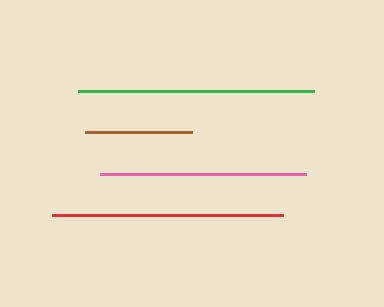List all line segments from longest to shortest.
From longest to shortest: green, red, pink, brown.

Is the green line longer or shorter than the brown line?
The green line is longer than the brown line.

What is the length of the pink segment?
The pink segment is approximately 206 pixels long.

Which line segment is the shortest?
The brown line is the shortest at approximately 107 pixels.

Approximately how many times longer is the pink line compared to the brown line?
The pink line is approximately 1.9 times the length of the brown line.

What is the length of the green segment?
The green segment is approximately 237 pixels long.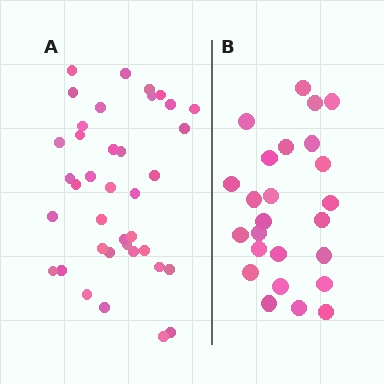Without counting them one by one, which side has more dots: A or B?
Region A (the left region) has more dots.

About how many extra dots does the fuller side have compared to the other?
Region A has approximately 15 more dots than region B.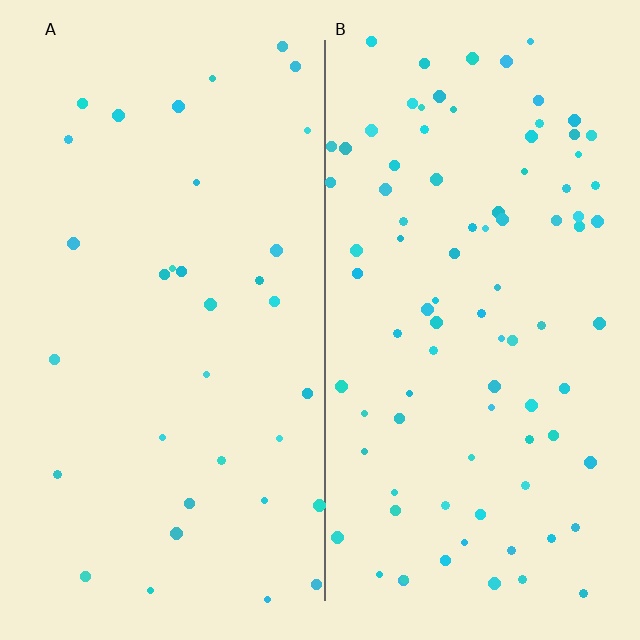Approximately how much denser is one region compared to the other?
Approximately 2.6× — region B over region A.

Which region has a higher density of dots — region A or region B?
B (the right).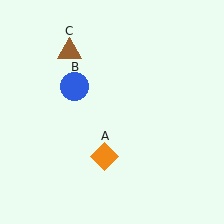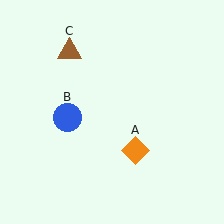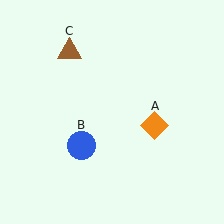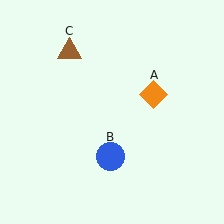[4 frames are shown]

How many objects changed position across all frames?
2 objects changed position: orange diamond (object A), blue circle (object B).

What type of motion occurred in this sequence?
The orange diamond (object A), blue circle (object B) rotated counterclockwise around the center of the scene.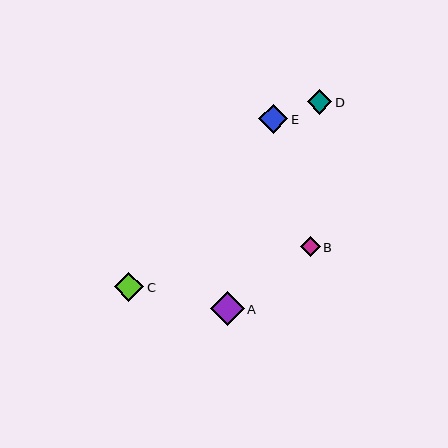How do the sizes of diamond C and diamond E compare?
Diamond C and diamond E are approximately the same size.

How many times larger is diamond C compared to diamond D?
Diamond C is approximately 1.2 times the size of diamond D.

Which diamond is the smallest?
Diamond B is the smallest with a size of approximately 20 pixels.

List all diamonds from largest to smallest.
From largest to smallest: A, C, E, D, B.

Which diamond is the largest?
Diamond A is the largest with a size of approximately 34 pixels.